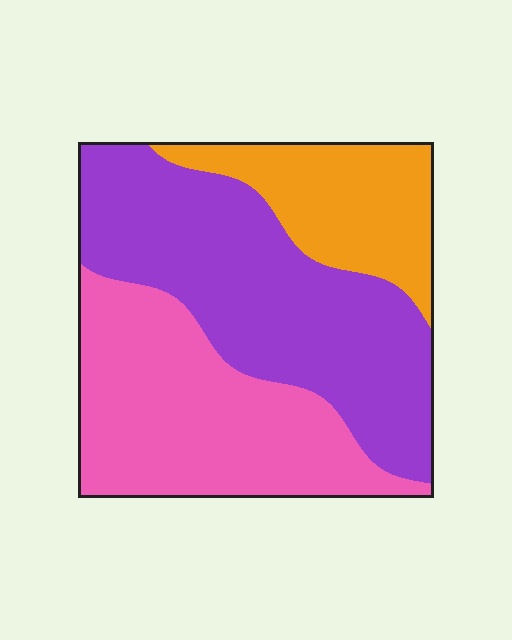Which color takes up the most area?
Purple, at roughly 45%.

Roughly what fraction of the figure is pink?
Pink covers 36% of the figure.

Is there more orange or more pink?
Pink.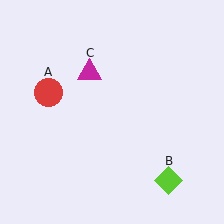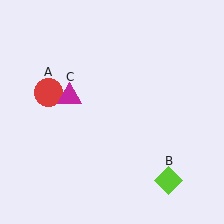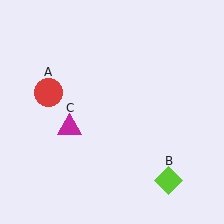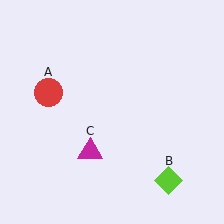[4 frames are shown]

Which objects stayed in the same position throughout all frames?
Red circle (object A) and lime diamond (object B) remained stationary.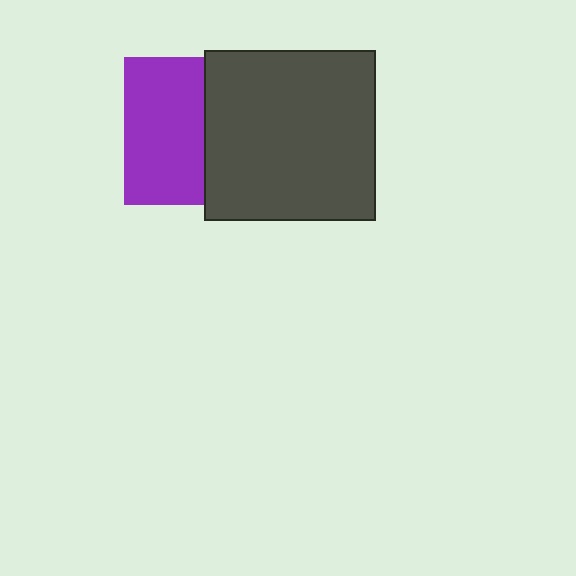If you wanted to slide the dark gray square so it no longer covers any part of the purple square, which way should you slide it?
Slide it right — that is the most direct way to separate the two shapes.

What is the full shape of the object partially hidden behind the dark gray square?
The partially hidden object is a purple square.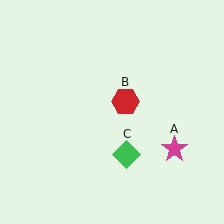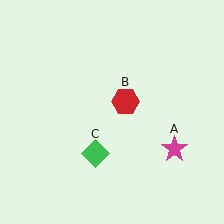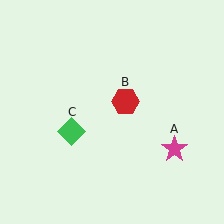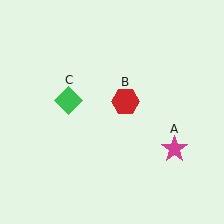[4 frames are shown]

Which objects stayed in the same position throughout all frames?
Magenta star (object A) and red hexagon (object B) remained stationary.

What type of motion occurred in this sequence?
The green diamond (object C) rotated clockwise around the center of the scene.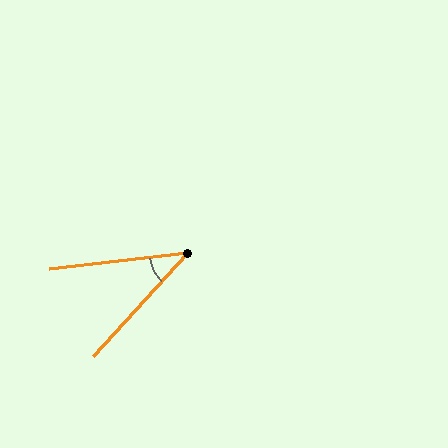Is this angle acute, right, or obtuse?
It is acute.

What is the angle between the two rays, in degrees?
Approximately 41 degrees.